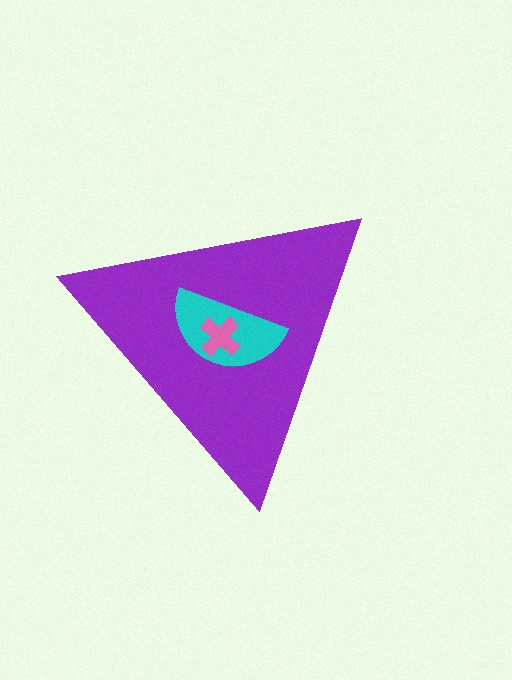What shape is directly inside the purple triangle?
The cyan semicircle.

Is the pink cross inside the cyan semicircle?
Yes.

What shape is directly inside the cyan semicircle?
The pink cross.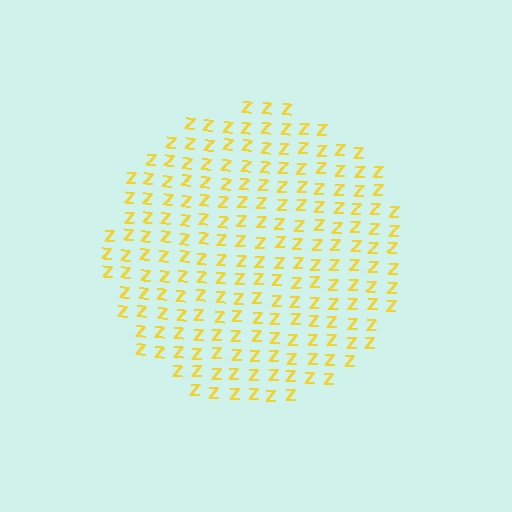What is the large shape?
The large shape is a circle.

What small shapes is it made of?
It is made of small letter Z's.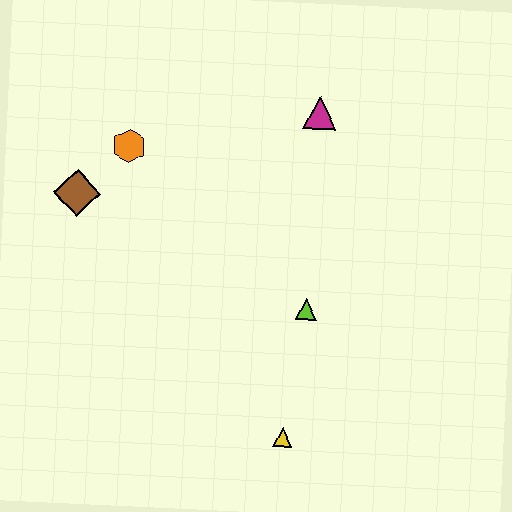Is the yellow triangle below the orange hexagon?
Yes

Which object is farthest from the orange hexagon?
The yellow triangle is farthest from the orange hexagon.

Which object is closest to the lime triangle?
The yellow triangle is closest to the lime triangle.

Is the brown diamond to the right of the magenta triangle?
No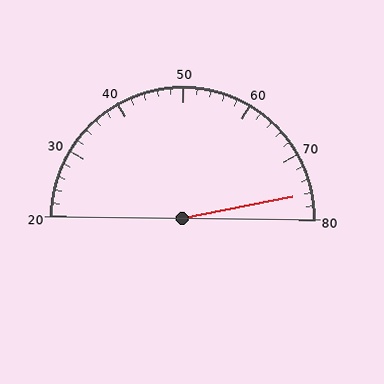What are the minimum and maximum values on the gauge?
The gauge ranges from 20 to 80.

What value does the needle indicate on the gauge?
The needle indicates approximately 76.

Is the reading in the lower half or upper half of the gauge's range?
The reading is in the upper half of the range (20 to 80).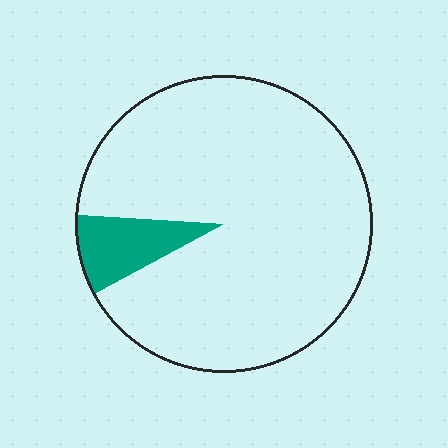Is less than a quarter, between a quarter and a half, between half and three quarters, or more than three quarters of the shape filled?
Less than a quarter.